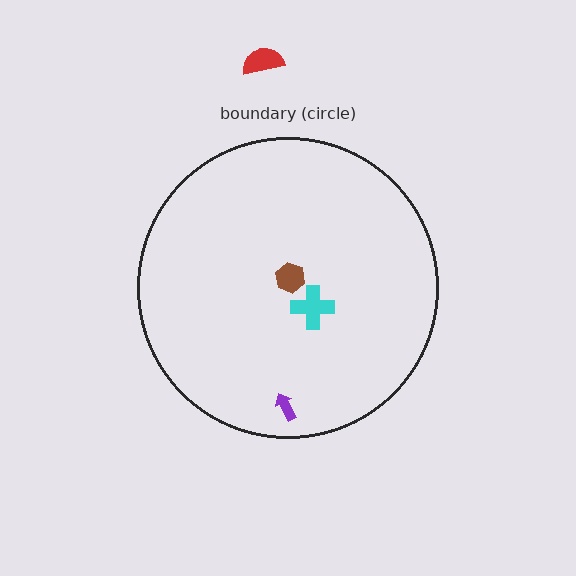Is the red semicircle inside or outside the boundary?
Outside.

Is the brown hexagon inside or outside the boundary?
Inside.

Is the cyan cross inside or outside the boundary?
Inside.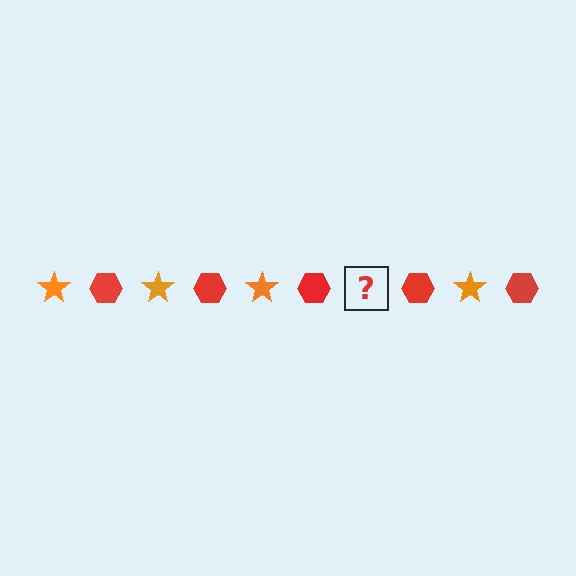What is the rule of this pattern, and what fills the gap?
The rule is that the pattern alternates between orange star and red hexagon. The gap should be filled with an orange star.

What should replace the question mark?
The question mark should be replaced with an orange star.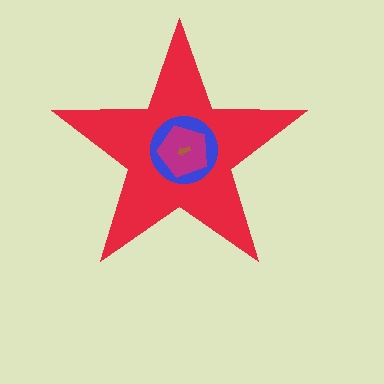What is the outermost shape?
The red star.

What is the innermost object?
The brown arrow.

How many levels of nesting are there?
4.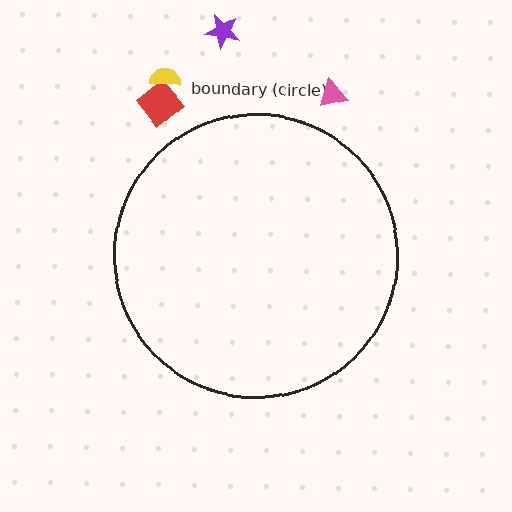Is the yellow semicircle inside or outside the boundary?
Outside.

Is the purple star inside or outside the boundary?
Outside.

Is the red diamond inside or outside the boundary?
Outside.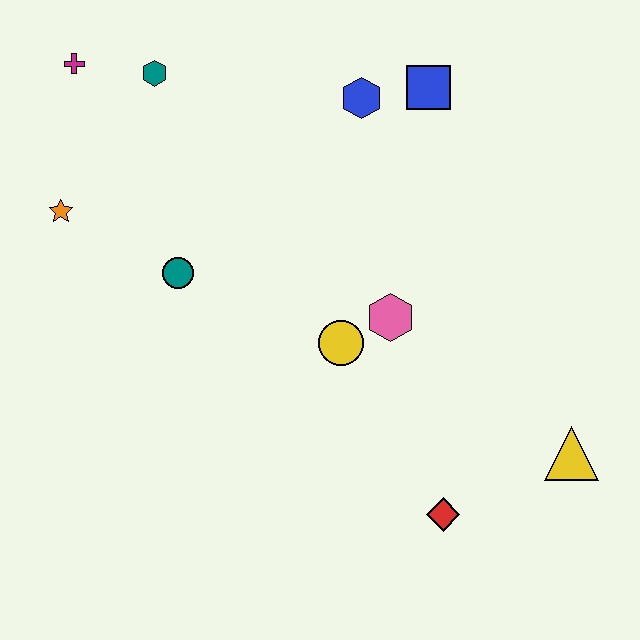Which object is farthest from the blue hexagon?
The red diamond is farthest from the blue hexagon.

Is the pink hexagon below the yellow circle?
No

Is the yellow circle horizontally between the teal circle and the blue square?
Yes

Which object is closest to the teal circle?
The orange star is closest to the teal circle.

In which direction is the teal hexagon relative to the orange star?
The teal hexagon is above the orange star.